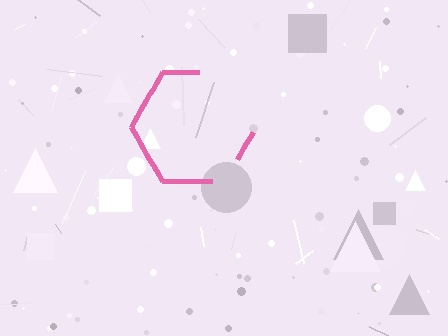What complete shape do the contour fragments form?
The contour fragments form a hexagon.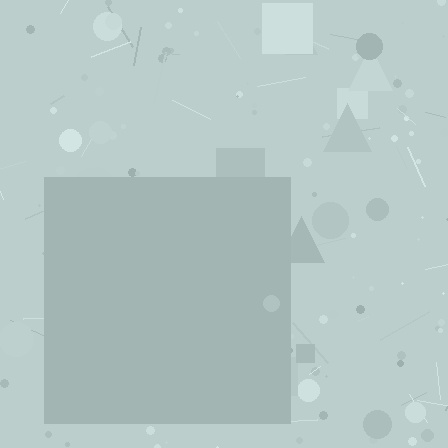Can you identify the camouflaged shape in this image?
The camouflaged shape is a square.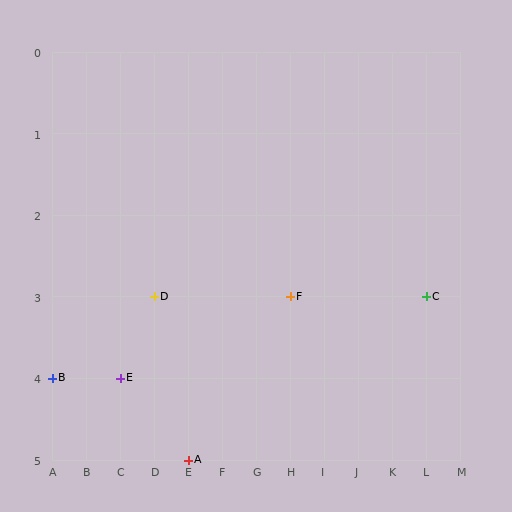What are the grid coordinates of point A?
Point A is at grid coordinates (E, 5).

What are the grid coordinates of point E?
Point E is at grid coordinates (C, 4).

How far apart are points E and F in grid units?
Points E and F are 5 columns and 1 row apart (about 5.1 grid units diagonally).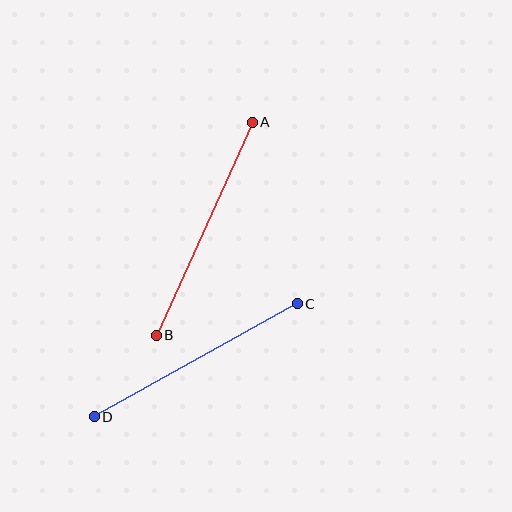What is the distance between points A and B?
The distance is approximately 234 pixels.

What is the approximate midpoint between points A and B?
The midpoint is at approximately (204, 229) pixels.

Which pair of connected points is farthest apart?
Points A and B are farthest apart.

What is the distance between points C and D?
The distance is approximately 232 pixels.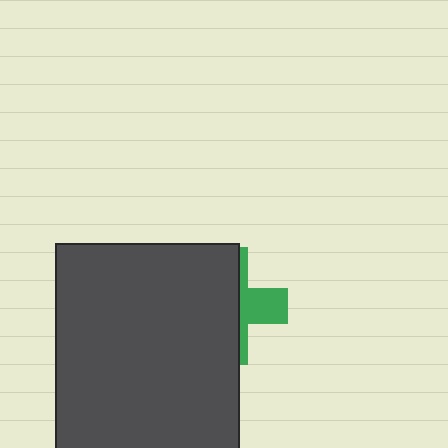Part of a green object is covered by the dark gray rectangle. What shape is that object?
It is a cross.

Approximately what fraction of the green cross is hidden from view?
Roughly 67% of the green cross is hidden behind the dark gray rectangle.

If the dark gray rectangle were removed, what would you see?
You would see the complete green cross.